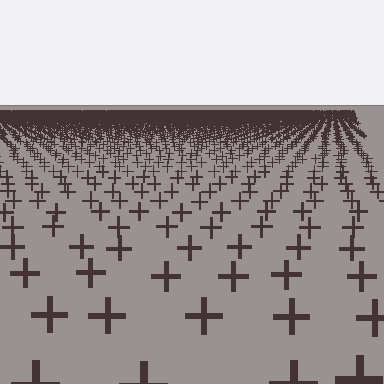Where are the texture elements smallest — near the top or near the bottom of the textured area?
Near the top.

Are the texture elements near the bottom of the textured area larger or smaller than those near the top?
Larger. Near the bottom, elements are closer to the viewer and appear at a bigger on-screen size.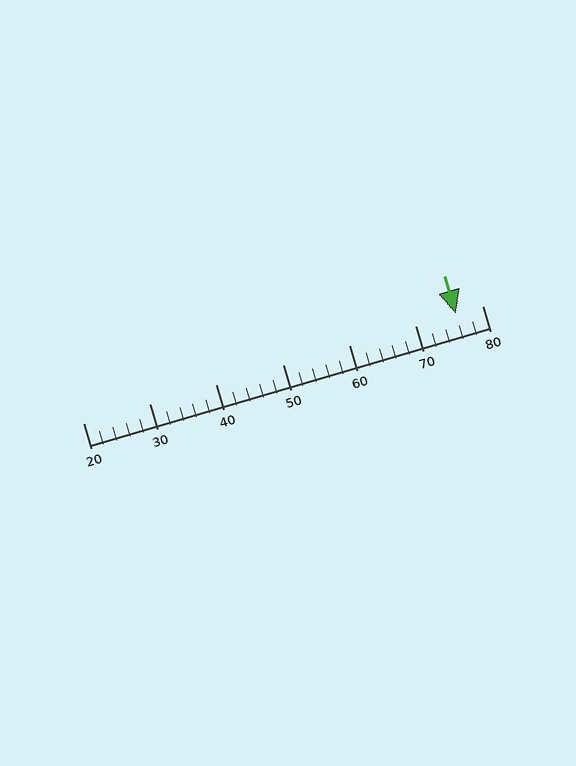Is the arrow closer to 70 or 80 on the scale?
The arrow is closer to 80.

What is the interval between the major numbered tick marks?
The major tick marks are spaced 10 units apart.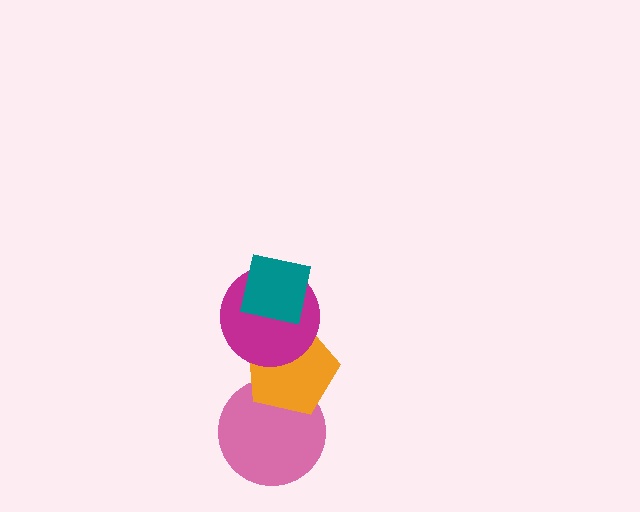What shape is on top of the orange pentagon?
The magenta circle is on top of the orange pentagon.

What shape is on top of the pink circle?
The orange pentagon is on top of the pink circle.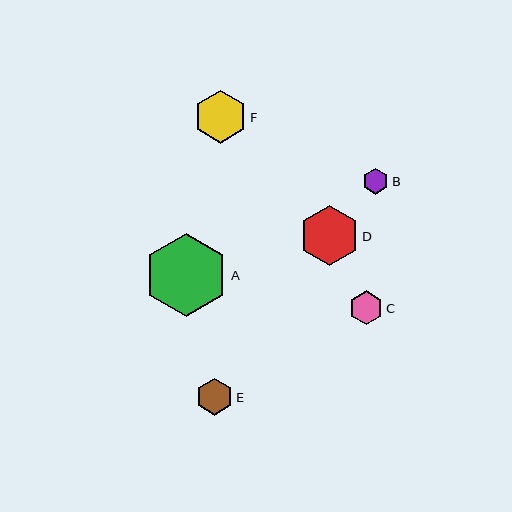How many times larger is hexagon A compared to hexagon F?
Hexagon A is approximately 1.6 times the size of hexagon F.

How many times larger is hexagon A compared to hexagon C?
Hexagon A is approximately 2.5 times the size of hexagon C.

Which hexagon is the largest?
Hexagon A is the largest with a size of approximately 83 pixels.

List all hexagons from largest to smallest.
From largest to smallest: A, D, F, E, C, B.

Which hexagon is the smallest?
Hexagon B is the smallest with a size of approximately 26 pixels.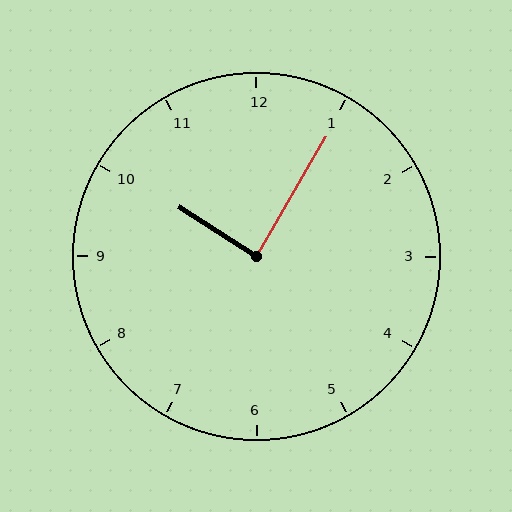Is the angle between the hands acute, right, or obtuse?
It is right.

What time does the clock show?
10:05.